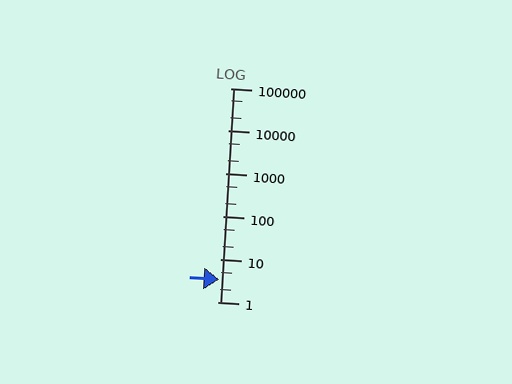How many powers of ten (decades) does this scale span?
The scale spans 5 decades, from 1 to 100000.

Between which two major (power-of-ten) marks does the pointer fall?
The pointer is between 1 and 10.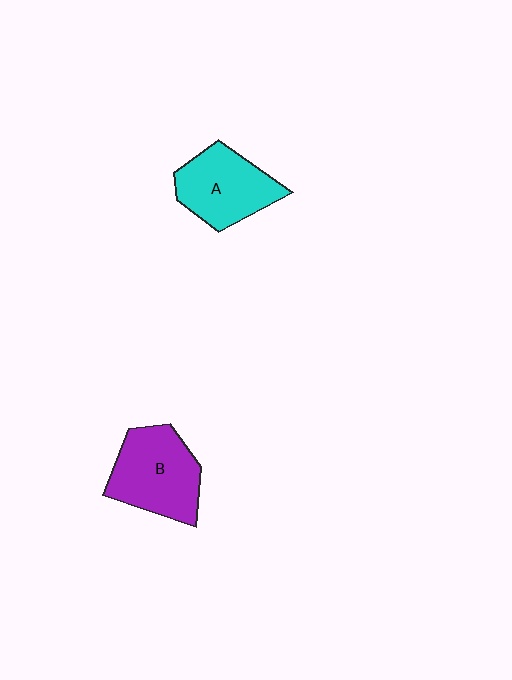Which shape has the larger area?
Shape B (purple).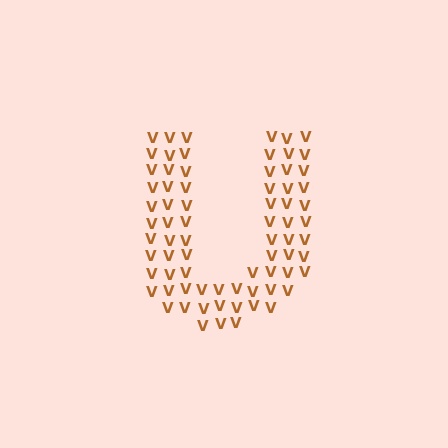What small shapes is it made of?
It is made of small letter V's.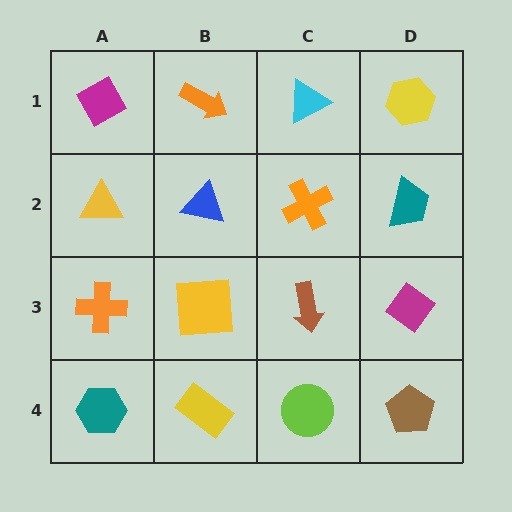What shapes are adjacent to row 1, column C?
An orange cross (row 2, column C), an orange arrow (row 1, column B), a yellow hexagon (row 1, column D).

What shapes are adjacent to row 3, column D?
A teal trapezoid (row 2, column D), a brown pentagon (row 4, column D), a brown arrow (row 3, column C).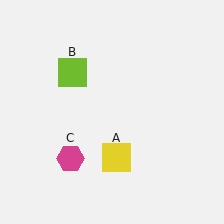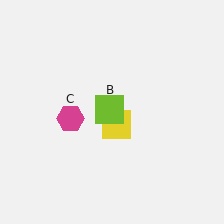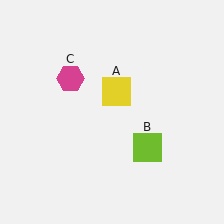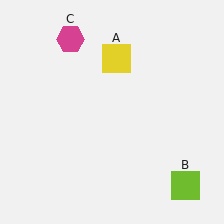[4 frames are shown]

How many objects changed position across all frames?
3 objects changed position: yellow square (object A), lime square (object B), magenta hexagon (object C).